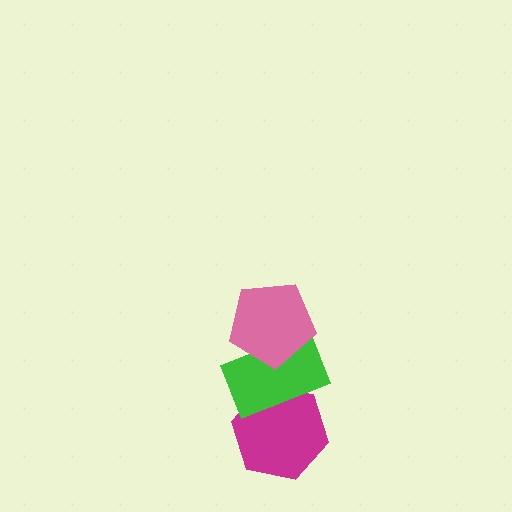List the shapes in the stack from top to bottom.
From top to bottom: the pink pentagon, the green rectangle, the magenta hexagon.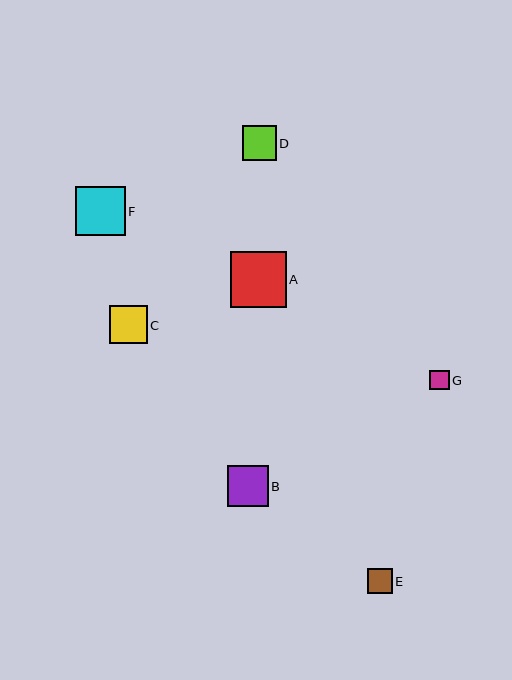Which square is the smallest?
Square G is the smallest with a size of approximately 19 pixels.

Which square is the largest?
Square A is the largest with a size of approximately 55 pixels.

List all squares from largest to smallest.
From largest to smallest: A, F, B, C, D, E, G.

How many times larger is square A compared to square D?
Square A is approximately 1.6 times the size of square D.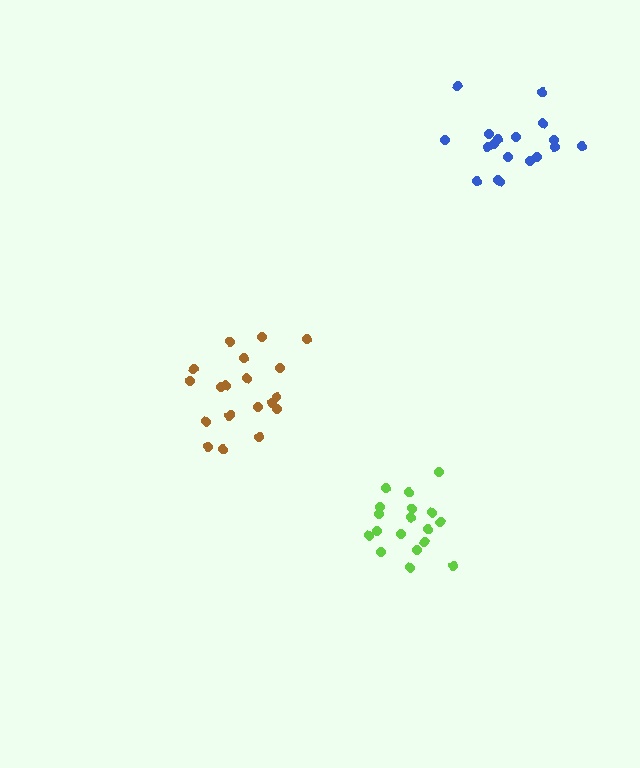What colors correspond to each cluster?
The clusters are colored: lime, blue, brown.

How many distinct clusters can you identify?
There are 3 distinct clusters.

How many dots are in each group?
Group 1: 18 dots, Group 2: 18 dots, Group 3: 20 dots (56 total).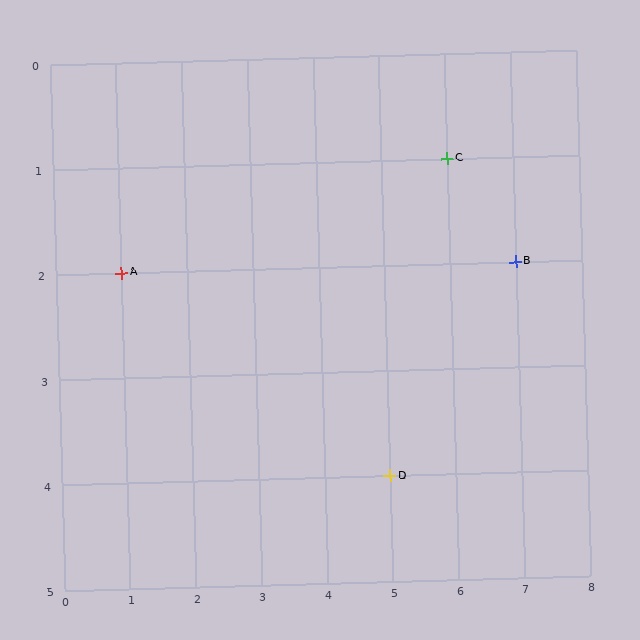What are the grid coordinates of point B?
Point B is at grid coordinates (7, 2).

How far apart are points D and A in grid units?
Points D and A are 4 columns and 2 rows apart (about 4.5 grid units diagonally).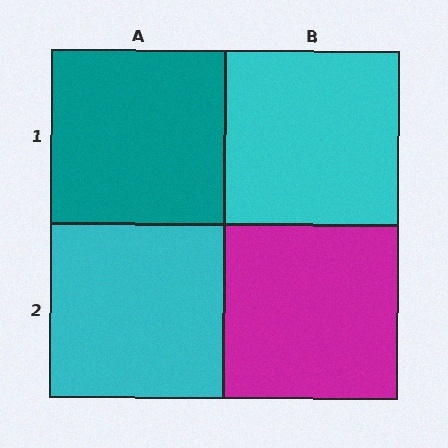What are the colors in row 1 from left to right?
Teal, cyan.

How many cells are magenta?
1 cell is magenta.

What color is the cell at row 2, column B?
Magenta.